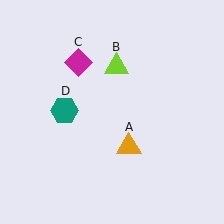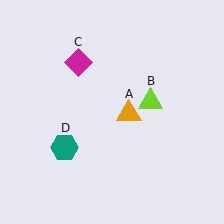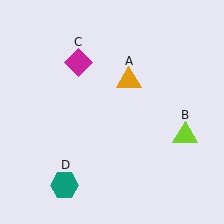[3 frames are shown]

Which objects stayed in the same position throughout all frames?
Magenta diamond (object C) remained stationary.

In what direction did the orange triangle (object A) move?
The orange triangle (object A) moved up.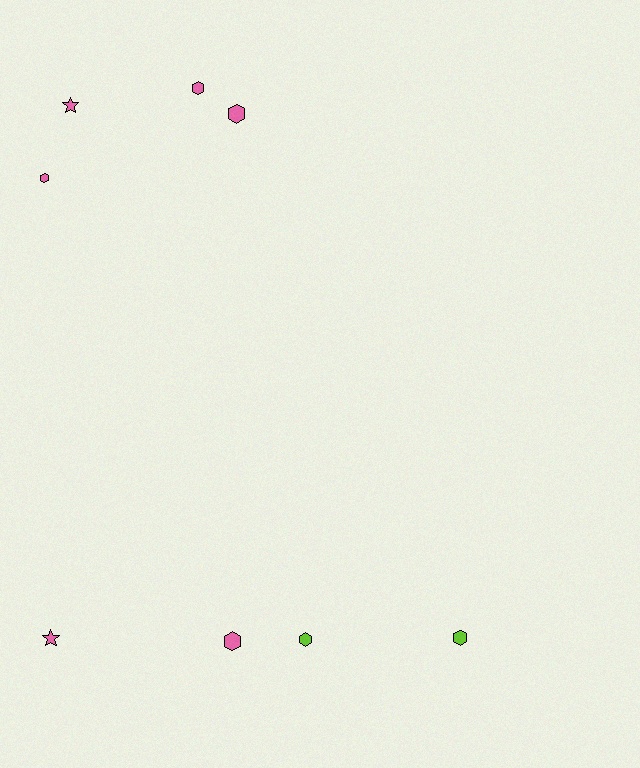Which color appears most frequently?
Pink, with 6 objects.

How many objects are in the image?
There are 8 objects.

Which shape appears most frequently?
Hexagon, with 6 objects.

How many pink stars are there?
There are 2 pink stars.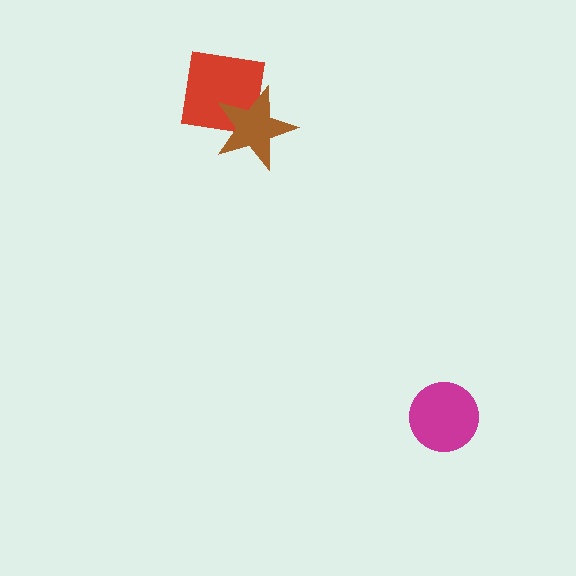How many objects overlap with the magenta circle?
0 objects overlap with the magenta circle.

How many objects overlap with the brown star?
1 object overlaps with the brown star.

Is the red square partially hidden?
Yes, it is partially covered by another shape.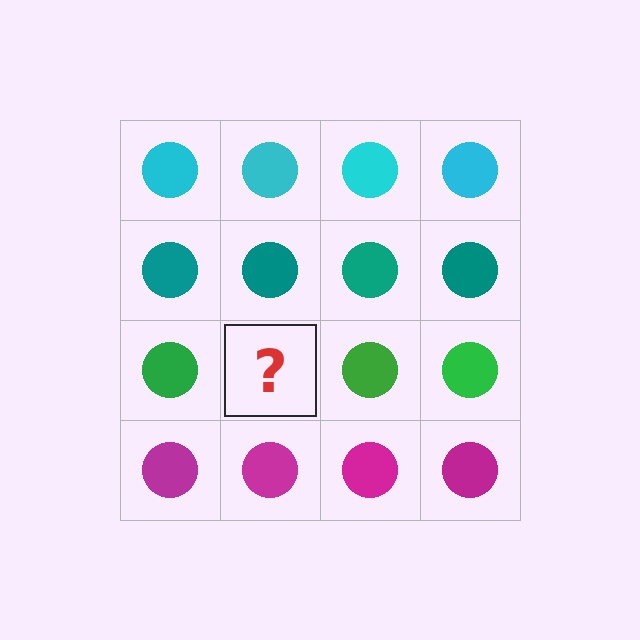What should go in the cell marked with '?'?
The missing cell should contain a green circle.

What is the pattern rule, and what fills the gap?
The rule is that each row has a consistent color. The gap should be filled with a green circle.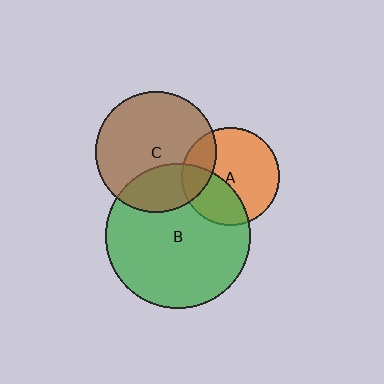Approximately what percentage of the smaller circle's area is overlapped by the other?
Approximately 30%.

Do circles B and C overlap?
Yes.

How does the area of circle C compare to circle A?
Approximately 1.5 times.